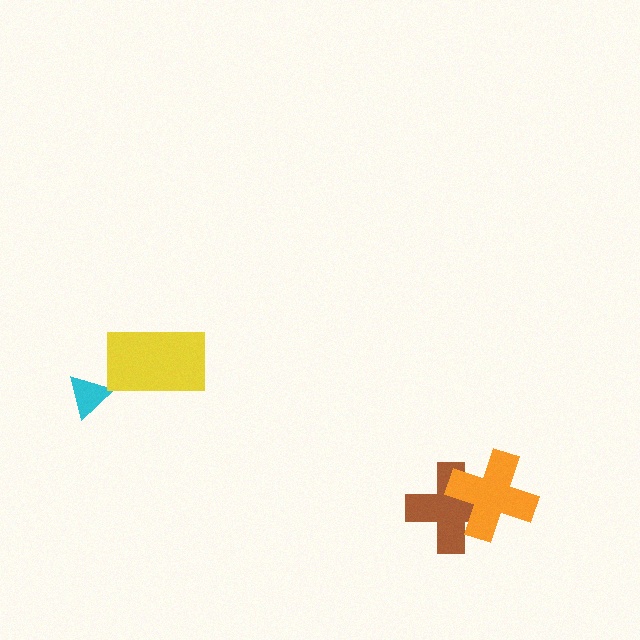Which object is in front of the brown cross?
The orange cross is in front of the brown cross.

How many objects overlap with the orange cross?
1 object overlaps with the orange cross.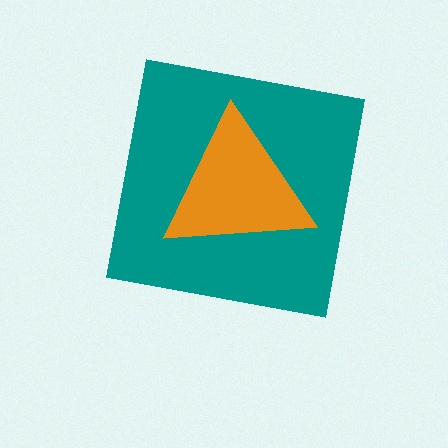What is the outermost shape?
The teal square.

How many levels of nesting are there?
2.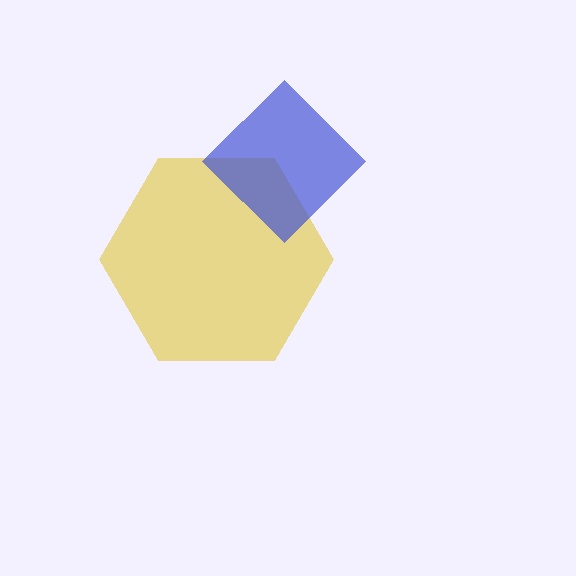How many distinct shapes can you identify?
There are 2 distinct shapes: a yellow hexagon, a blue diamond.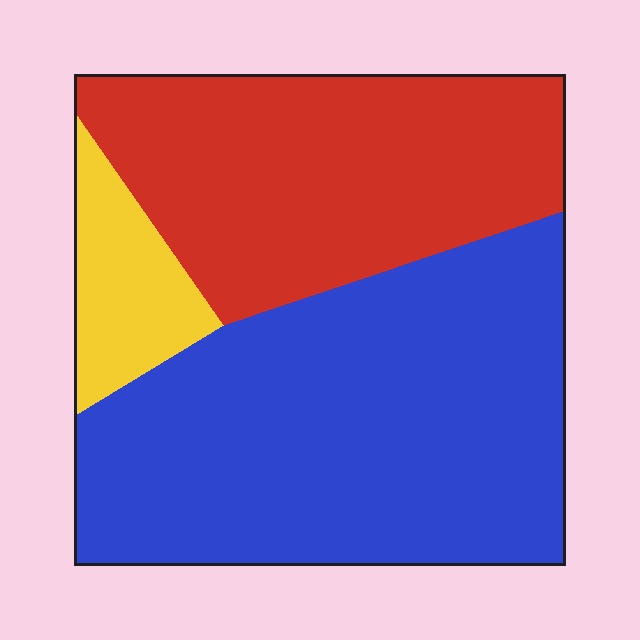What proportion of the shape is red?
Red takes up about three eighths (3/8) of the shape.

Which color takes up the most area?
Blue, at roughly 55%.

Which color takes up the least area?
Yellow, at roughly 10%.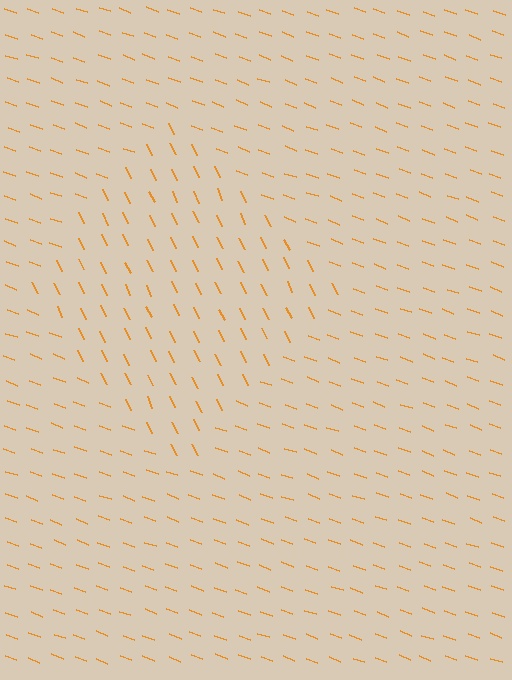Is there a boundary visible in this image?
Yes, there is a texture boundary formed by a change in line orientation.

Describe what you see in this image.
The image is filled with small orange line segments. A diamond region in the image has lines oriented differently from the surrounding lines, creating a visible texture boundary.